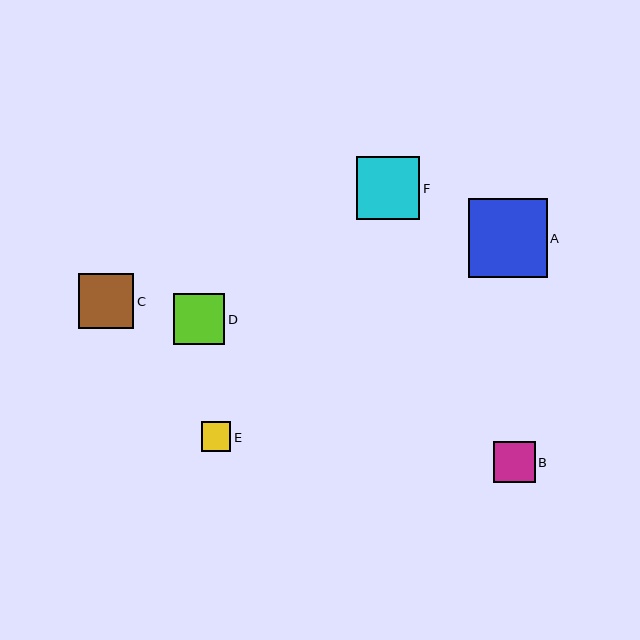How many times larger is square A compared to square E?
Square A is approximately 2.7 times the size of square E.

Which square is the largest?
Square A is the largest with a size of approximately 79 pixels.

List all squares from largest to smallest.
From largest to smallest: A, F, C, D, B, E.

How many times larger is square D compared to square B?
Square D is approximately 1.2 times the size of square B.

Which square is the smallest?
Square E is the smallest with a size of approximately 30 pixels.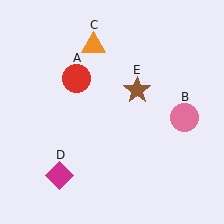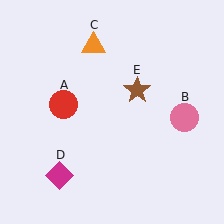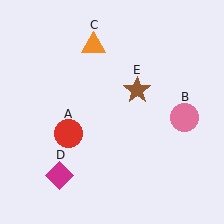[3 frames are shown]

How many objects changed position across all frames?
1 object changed position: red circle (object A).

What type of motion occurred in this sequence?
The red circle (object A) rotated counterclockwise around the center of the scene.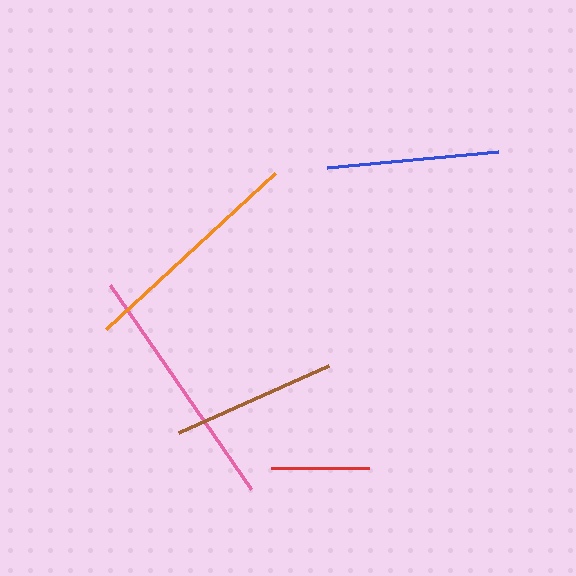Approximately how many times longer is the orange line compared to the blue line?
The orange line is approximately 1.3 times the length of the blue line.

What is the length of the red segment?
The red segment is approximately 99 pixels long.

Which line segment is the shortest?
The red line is the shortest at approximately 99 pixels.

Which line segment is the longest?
The pink line is the longest at approximately 248 pixels.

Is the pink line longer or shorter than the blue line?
The pink line is longer than the blue line.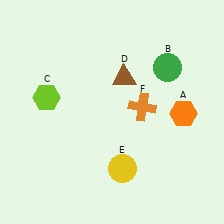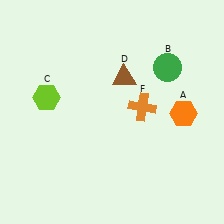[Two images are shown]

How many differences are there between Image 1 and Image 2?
There is 1 difference between the two images.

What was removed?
The yellow circle (E) was removed in Image 2.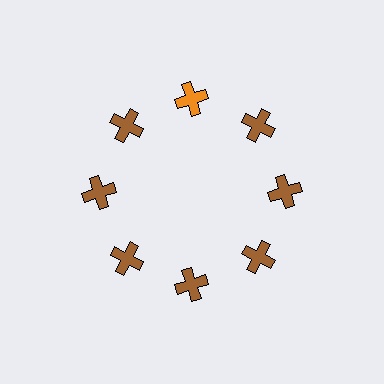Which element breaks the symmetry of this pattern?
The orange cross at roughly the 12 o'clock position breaks the symmetry. All other shapes are brown crosses.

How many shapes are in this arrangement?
There are 8 shapes arranged in a ring pattern.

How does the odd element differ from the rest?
It has a different color: orange instead of brown.